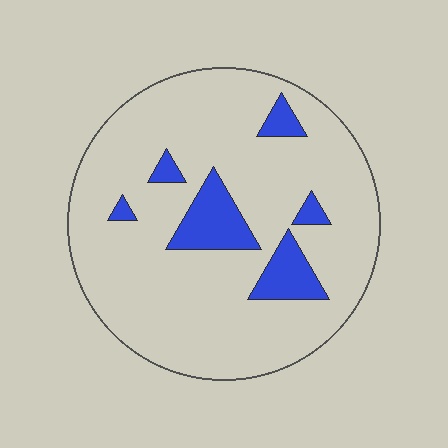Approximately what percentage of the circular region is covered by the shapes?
Approximately 15%.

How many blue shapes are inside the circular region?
6.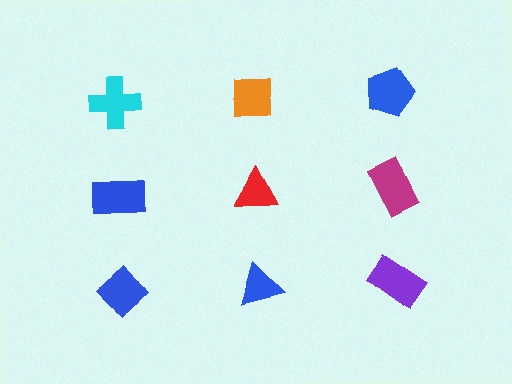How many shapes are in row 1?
3 shapes.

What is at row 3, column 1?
A blue diamond.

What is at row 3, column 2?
A blue triangle.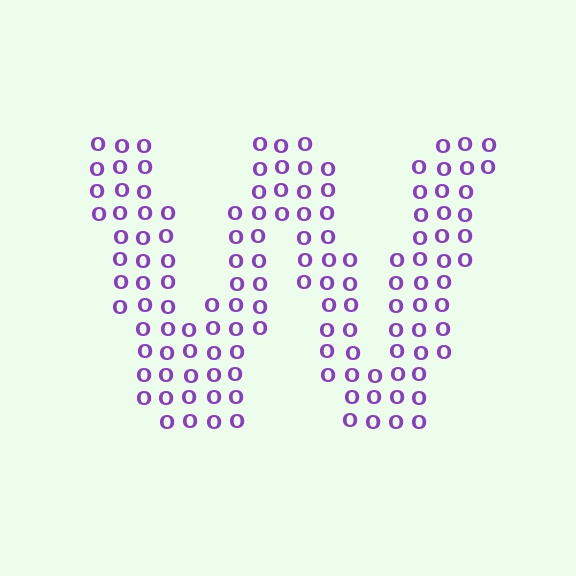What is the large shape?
The large shape is the letter W.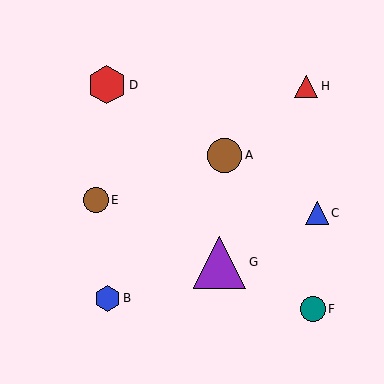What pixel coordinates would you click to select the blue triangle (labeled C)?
Click at (317, 213) to select the blue triangle C.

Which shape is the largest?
The purple triangle (labeled G) is the largest.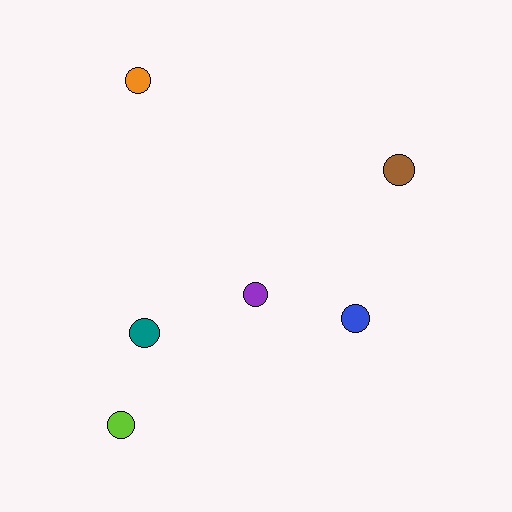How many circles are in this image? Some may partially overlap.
There are 6 circles.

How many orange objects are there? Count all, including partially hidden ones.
There is 1 orange object.